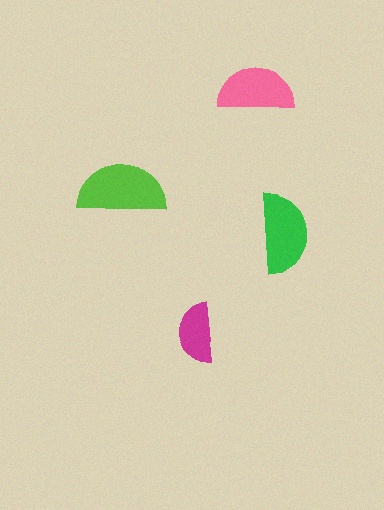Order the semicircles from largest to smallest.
the lime one, the green one, the pink one, the magenta one.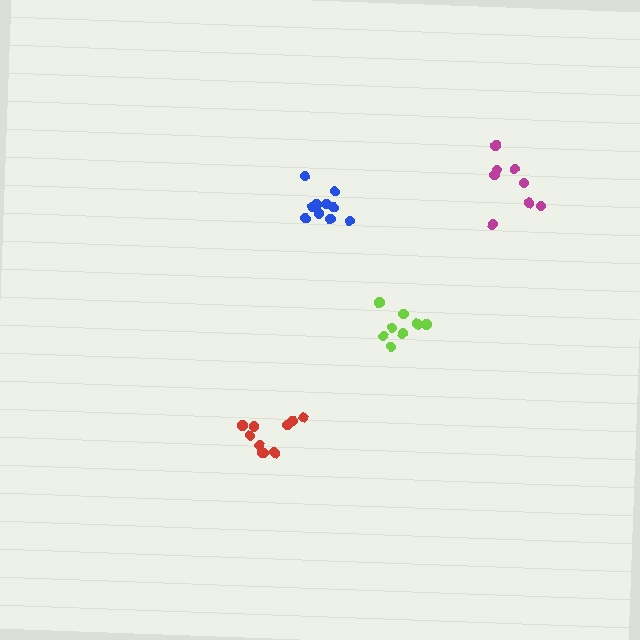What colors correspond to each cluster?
The clusters are colored: red, lime, blue, magenta.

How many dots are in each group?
Group 1: 11 dots, Group 2: 8 dots, Group 3: 10 dots, Group 4: 8 dots (37 total).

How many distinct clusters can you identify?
There are 4 distinct clusters.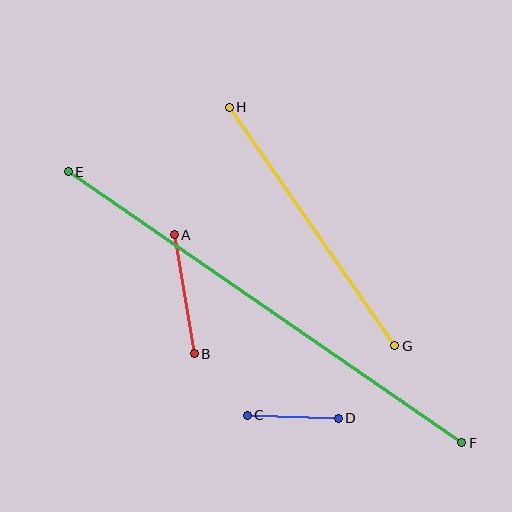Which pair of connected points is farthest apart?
Points E and F are farthest apart.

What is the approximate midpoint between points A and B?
The midpoint is at approximately (184, 294) pixels.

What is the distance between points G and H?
The distance is approximately 290 pixels.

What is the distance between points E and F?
The distance is approximately 478 pixels.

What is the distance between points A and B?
The distance is approximately 121 pixels.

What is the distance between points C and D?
The distance is approximately 91 pixels.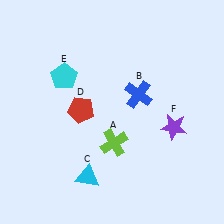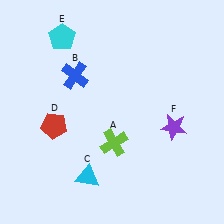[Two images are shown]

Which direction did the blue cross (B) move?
The blue cross (B) moved left.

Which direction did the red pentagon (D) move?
The red pentagon (D) moved left.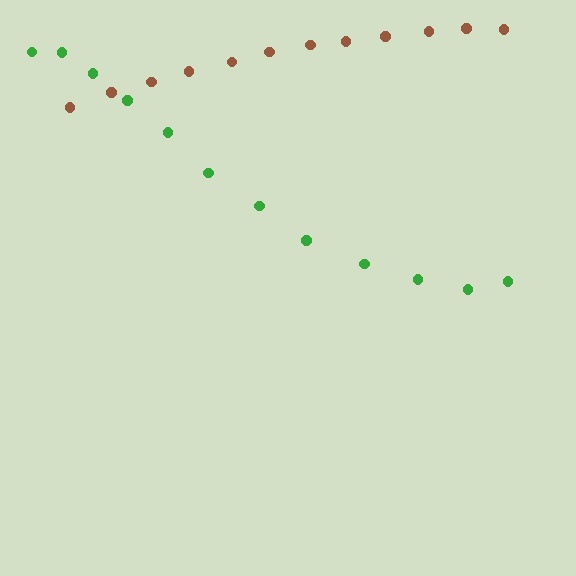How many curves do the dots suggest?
There are 2 distinct paths.